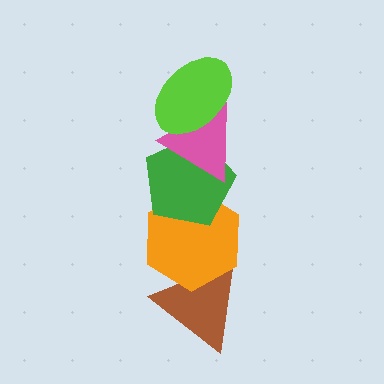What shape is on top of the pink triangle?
The lime ellipse is on top of the pink triangle.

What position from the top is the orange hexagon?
The orange hexagon is 4th from the top.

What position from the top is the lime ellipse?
The lime ellipse is 1st from the top.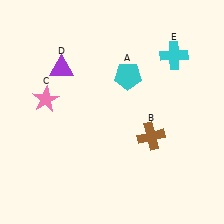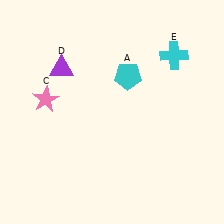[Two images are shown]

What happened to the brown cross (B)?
The brown cross (B) was removed in Image 2. It was in the bottom-right area of Image 1.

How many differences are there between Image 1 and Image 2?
There is 1 difference between the two images.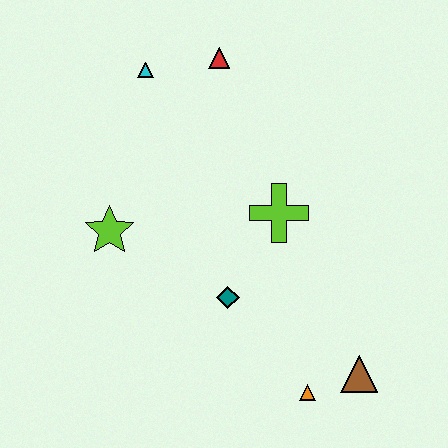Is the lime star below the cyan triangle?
Yes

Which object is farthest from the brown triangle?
The cyan triangle is farthest from the brown triangle.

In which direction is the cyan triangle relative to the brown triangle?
The cyan triangle is above the brown triangle.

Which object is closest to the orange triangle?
The brown triangle is closest to the orange triangle.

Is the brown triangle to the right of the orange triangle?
Yes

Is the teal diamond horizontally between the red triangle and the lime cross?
Yes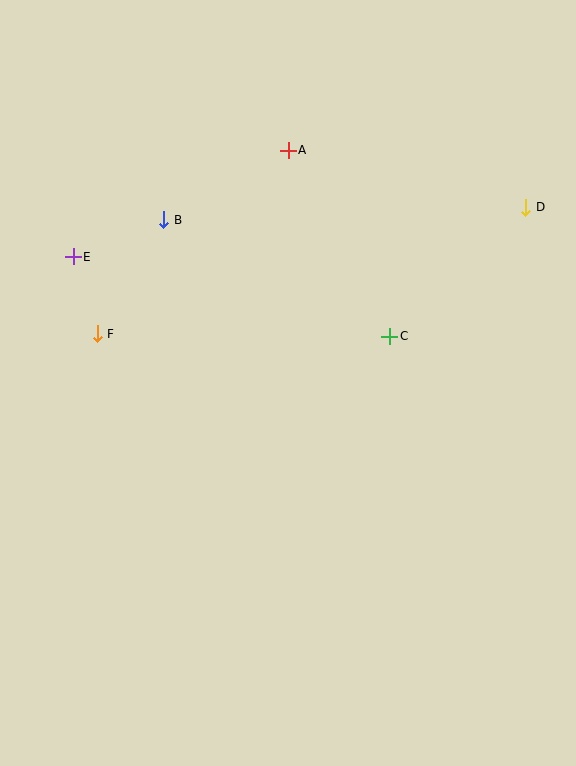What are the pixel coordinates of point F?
Point F is at (97, 334).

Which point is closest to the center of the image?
Point C at (390, 336) is closest to the center.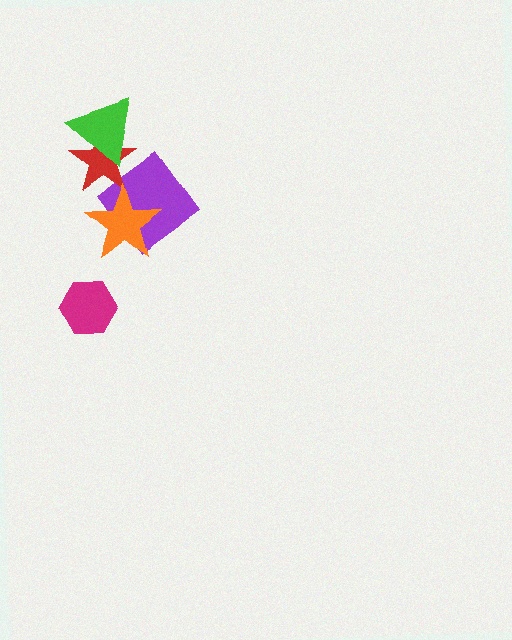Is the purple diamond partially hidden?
Yes, it is partially covered by another shape.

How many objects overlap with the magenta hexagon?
0 objects overlap with the magenta hexagon.